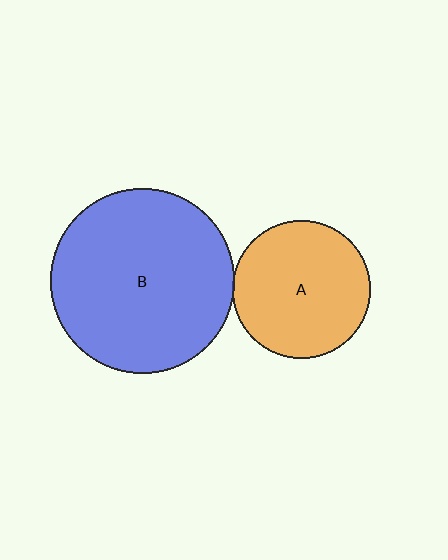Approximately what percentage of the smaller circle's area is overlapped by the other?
Approximately 5%.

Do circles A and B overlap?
Yes.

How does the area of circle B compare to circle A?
Approximately 1.8 times.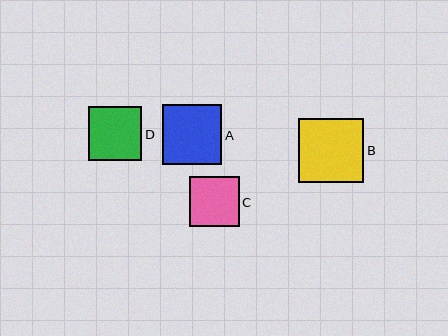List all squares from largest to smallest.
From largest to smallest: B, A, D, C.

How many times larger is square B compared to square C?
Square B is approximately 1.3 times the size of square C.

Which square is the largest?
Square B is the largest with a size of approximately 65 pixels.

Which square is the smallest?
Square C is the smallest with a size of approximately 50 pixels.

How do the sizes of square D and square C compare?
Square D and square C are approximately the same size.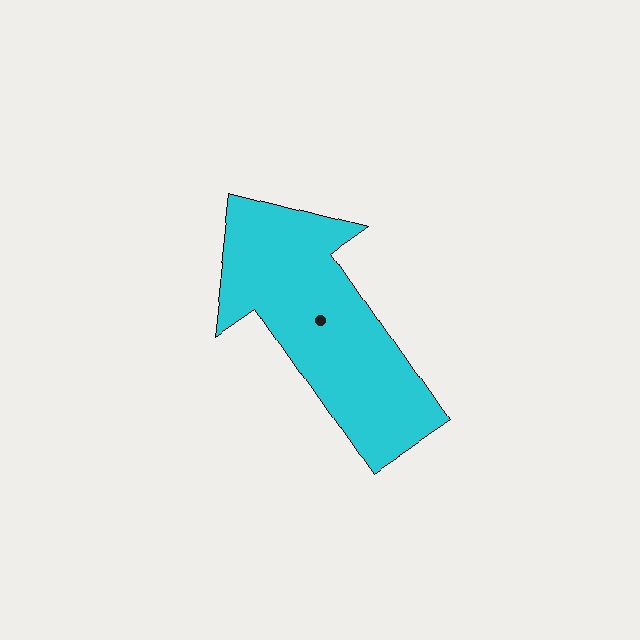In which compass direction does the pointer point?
Northwest.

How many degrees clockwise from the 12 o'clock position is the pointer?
Approximately 325 degrees.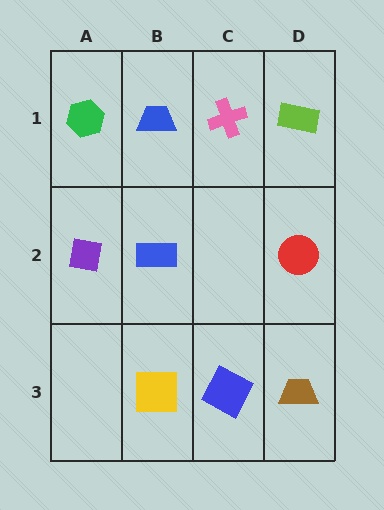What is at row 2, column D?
A red circle.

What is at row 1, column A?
A green hexagon.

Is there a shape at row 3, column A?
No, that cell is empty.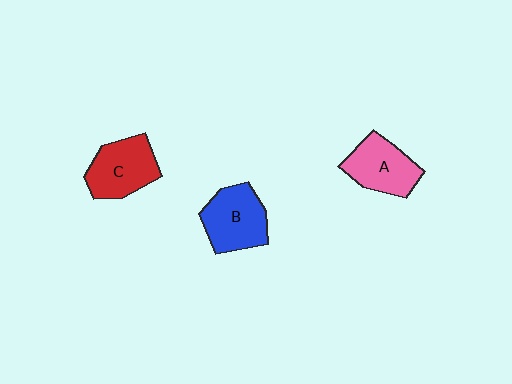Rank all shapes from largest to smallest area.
From largest to smallest: B (blue), C (red), A (pink).